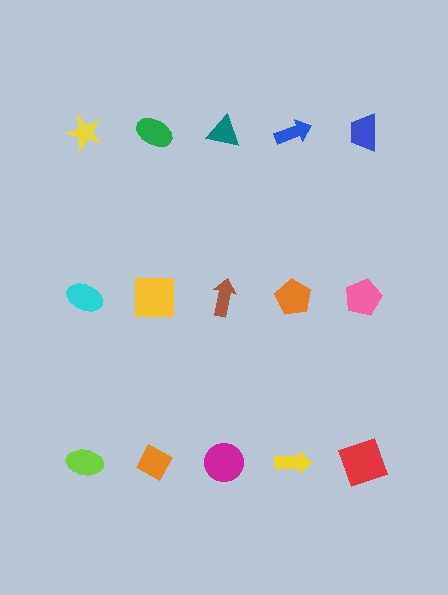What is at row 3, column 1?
A lime ellipse.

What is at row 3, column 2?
An orange diamond.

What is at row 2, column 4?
An orange pentagon.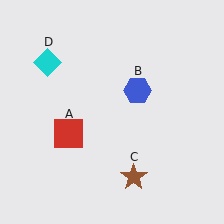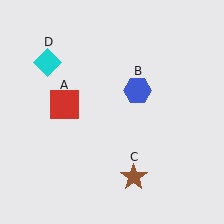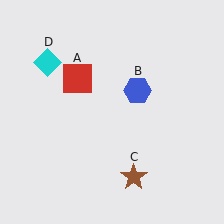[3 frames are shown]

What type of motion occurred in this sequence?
The red square (object A) rotated clockwise around the center of the scene.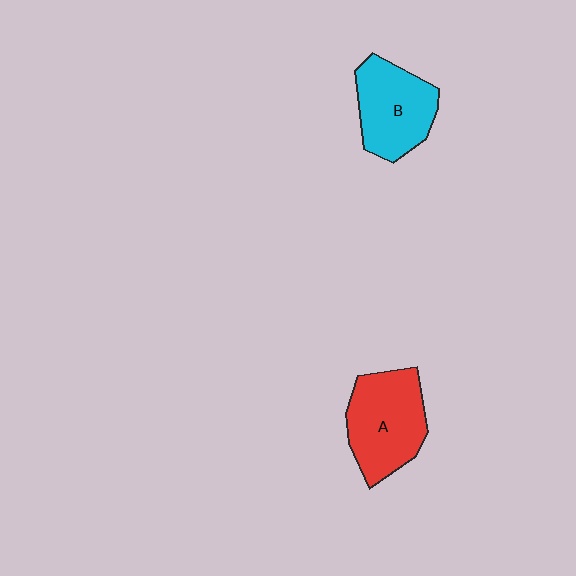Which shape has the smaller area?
Shape B (cyan).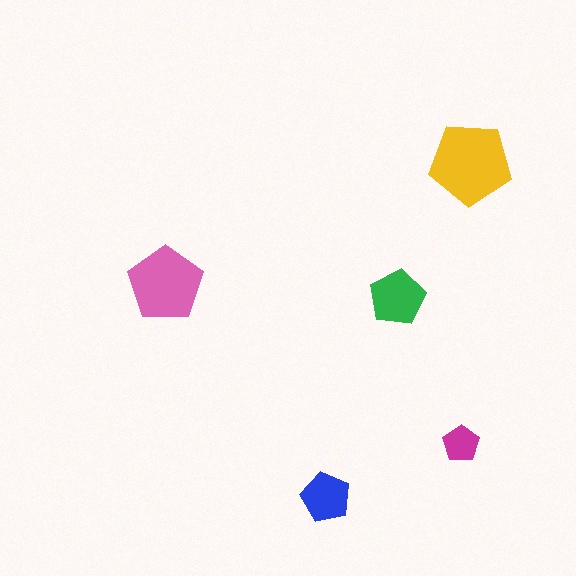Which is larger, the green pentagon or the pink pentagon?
The pink one.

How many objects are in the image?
There are 5 objects in the image.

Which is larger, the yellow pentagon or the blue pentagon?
The yellow one.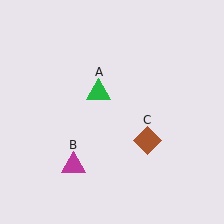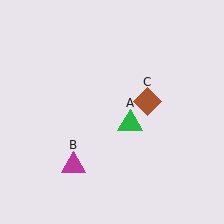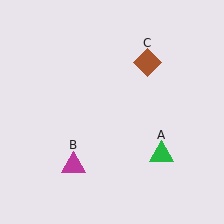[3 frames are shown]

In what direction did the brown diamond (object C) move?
The brown diamond (object C) moved up.